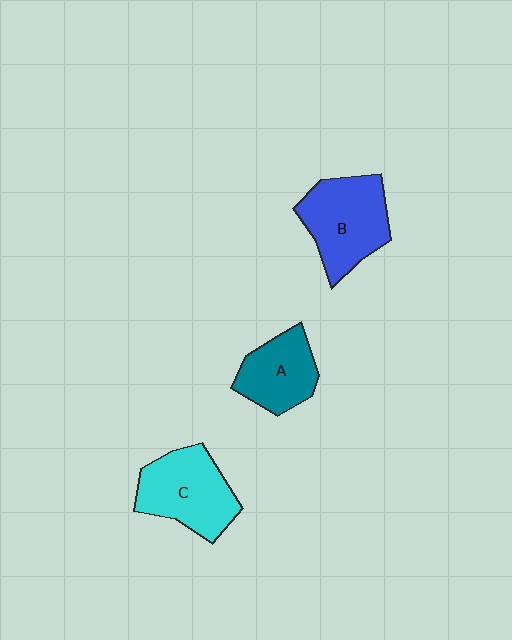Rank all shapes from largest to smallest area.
From largest to smallest: B (blue), C (cyan), A (teal).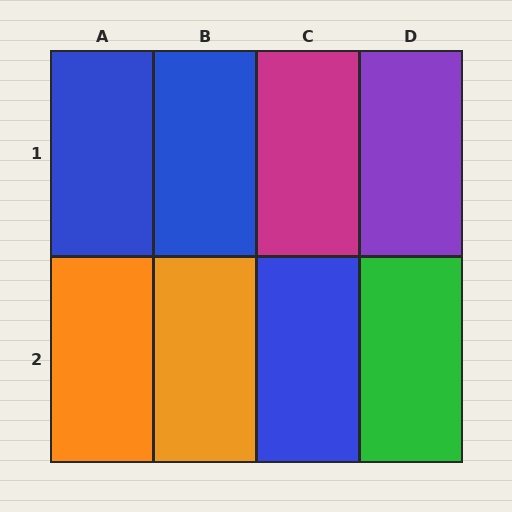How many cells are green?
1 cell is green.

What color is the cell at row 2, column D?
Green.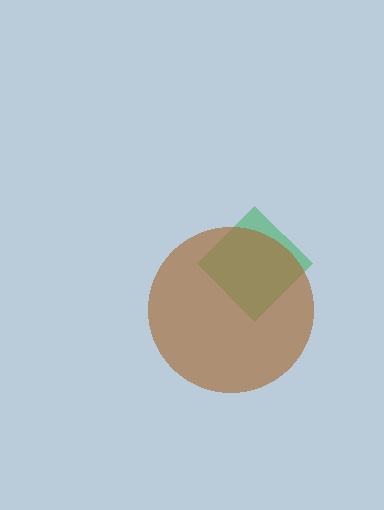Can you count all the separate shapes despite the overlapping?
Yes, there are 2 separate shapes.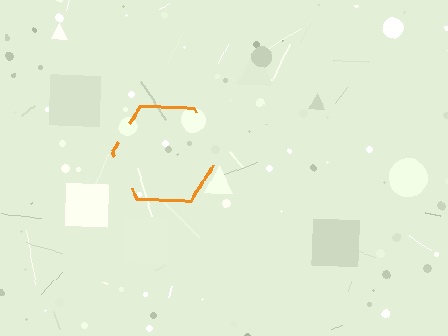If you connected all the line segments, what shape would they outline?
They would outline a hexagon.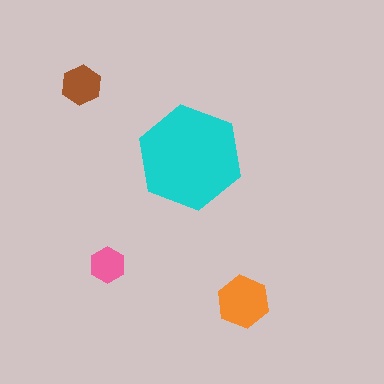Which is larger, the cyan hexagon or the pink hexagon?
The cyan one.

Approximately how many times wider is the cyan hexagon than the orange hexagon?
About 2 times wider.